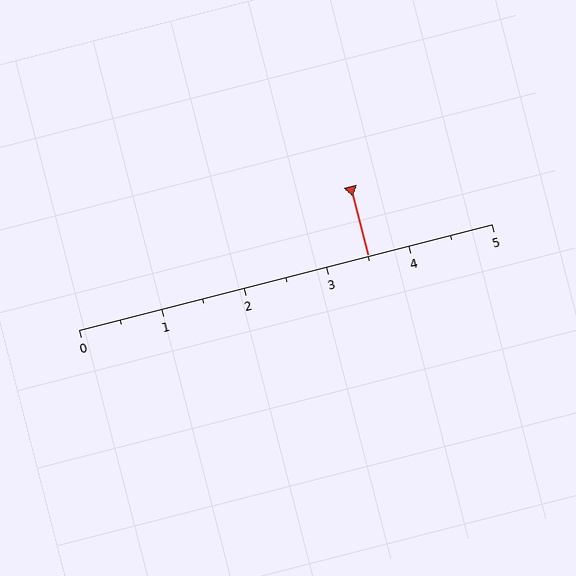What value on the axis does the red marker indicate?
The marker indicates approximately 3.5.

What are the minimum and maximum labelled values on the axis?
The axis runs from 0 to 5.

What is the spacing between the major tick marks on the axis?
The major ticks are spaced 1 apart.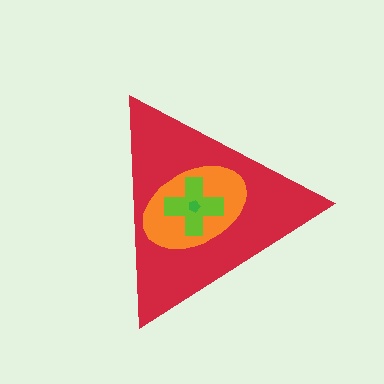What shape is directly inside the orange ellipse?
The lime cross.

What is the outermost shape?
The red triangle.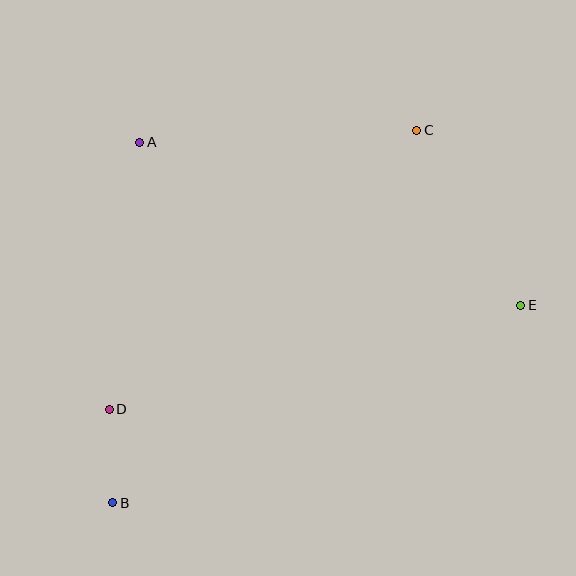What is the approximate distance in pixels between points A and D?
The distance between A and D is approximately 268 pixels.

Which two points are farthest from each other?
Points B and C are farthest from each other.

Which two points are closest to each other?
Points B and D are closest to each other.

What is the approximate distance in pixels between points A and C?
The distance between A and C is approximately 277 pixels.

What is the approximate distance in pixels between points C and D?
The distance between C and D is approximately 415 pixels.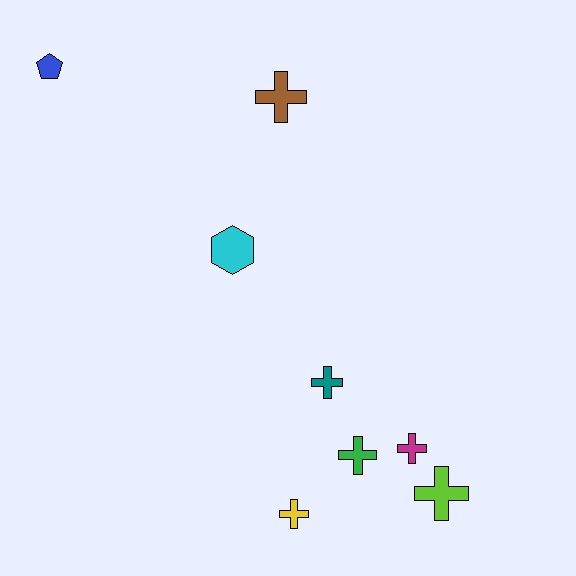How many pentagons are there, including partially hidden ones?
There is 1 pentagon.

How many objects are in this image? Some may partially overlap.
There are 8 objects.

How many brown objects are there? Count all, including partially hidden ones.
There is 1 brown object.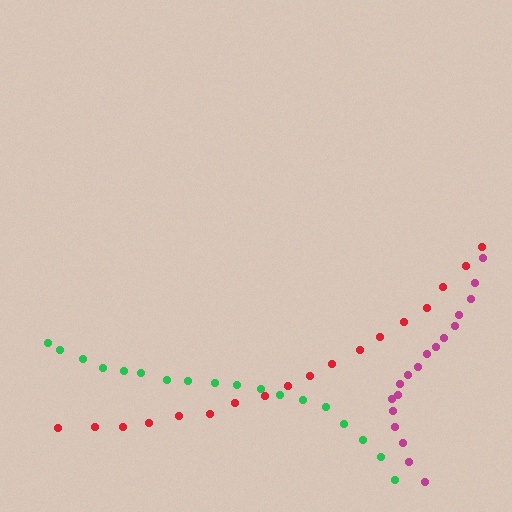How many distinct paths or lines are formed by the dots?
There are 3 distinct paths.